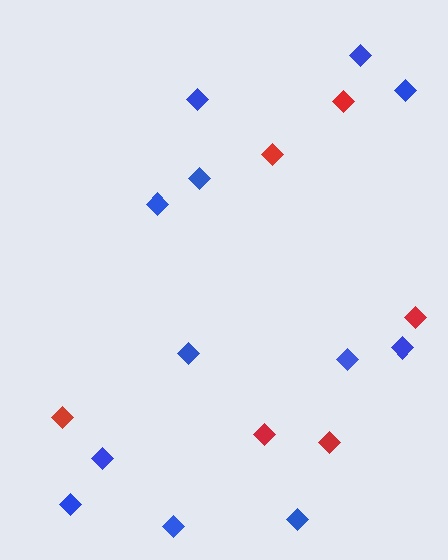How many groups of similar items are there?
There are 2 groups: one group of red diamonds (6) and one group of blue diamonds (12).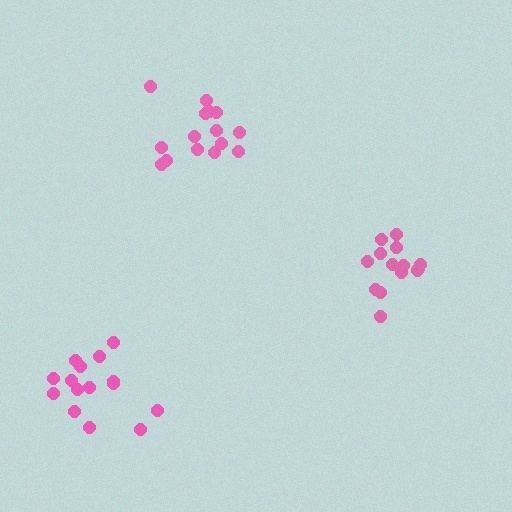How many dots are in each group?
Group 1: 14 dots, Group 2: 15 dots, Group 3: 15 dots (44 total).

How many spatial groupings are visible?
There are 3 spatial groupings.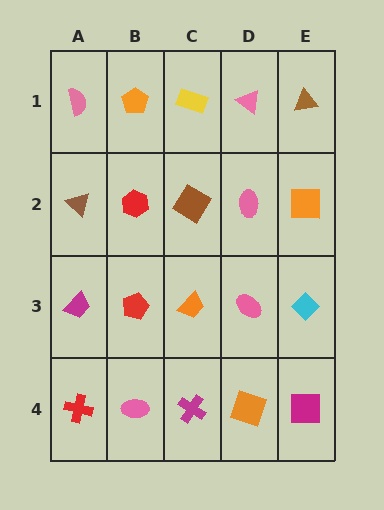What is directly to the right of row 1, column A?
An orange pentagon.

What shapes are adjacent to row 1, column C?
A brown diamond (row 2, column C), an orange pentagon (row 1, column B), a pink triangle (row 1, column D).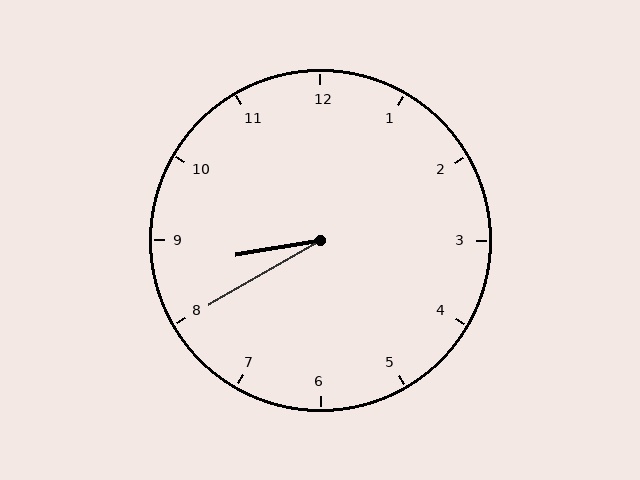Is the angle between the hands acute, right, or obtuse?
It is acute.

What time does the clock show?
8:40.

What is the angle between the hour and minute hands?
Approximately 20 degrees.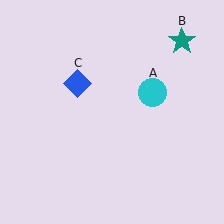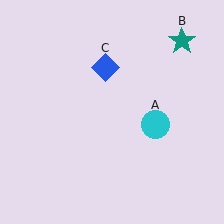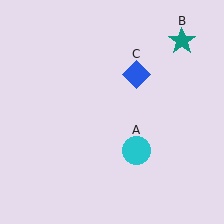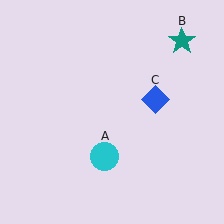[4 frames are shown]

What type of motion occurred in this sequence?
The cyan circle (object A), blue diamond (object C) rotated clockwise around the center of the scene.